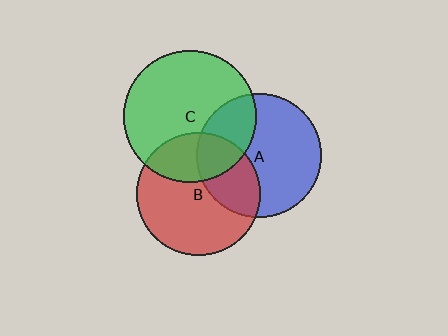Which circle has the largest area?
Circle C (green).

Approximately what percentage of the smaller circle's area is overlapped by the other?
Approximately 30%.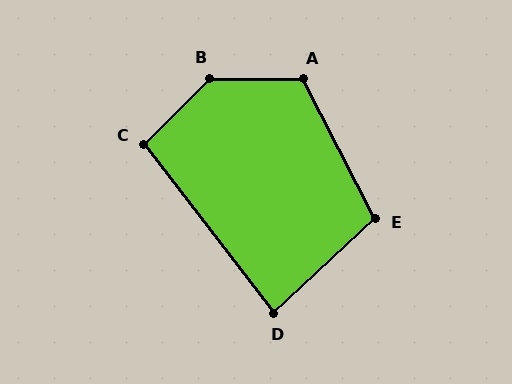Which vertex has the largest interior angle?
B, at approximately 135 degrees.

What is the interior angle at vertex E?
Approximately 106 degrees (obtuse).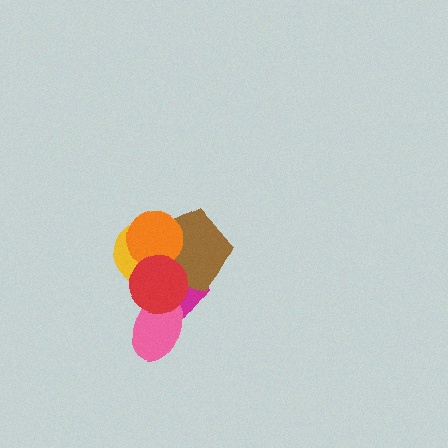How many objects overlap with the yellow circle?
4 objects overlap with the yellow circle.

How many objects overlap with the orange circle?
4 objects overlap with the orange circle.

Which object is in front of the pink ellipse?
The red circle is in front of the pink ellipse.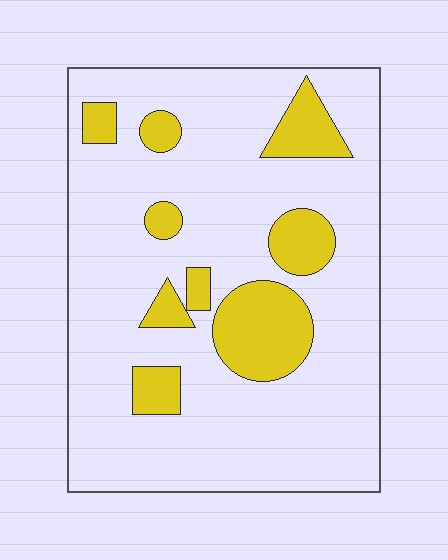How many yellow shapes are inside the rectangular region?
9.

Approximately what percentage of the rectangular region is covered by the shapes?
Approximately 20%.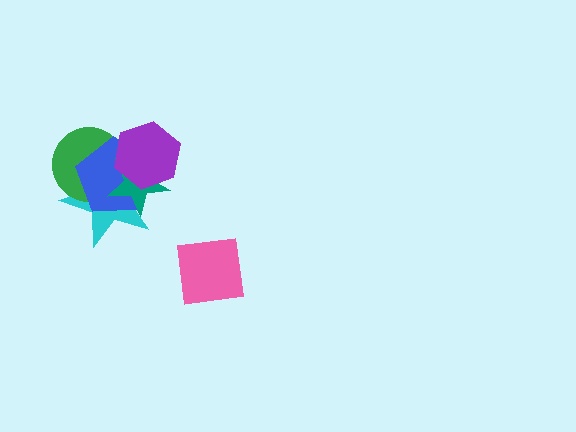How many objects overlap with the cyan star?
4 objects overlap with the cyan star.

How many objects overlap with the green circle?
4 objects overlap with the green circle.